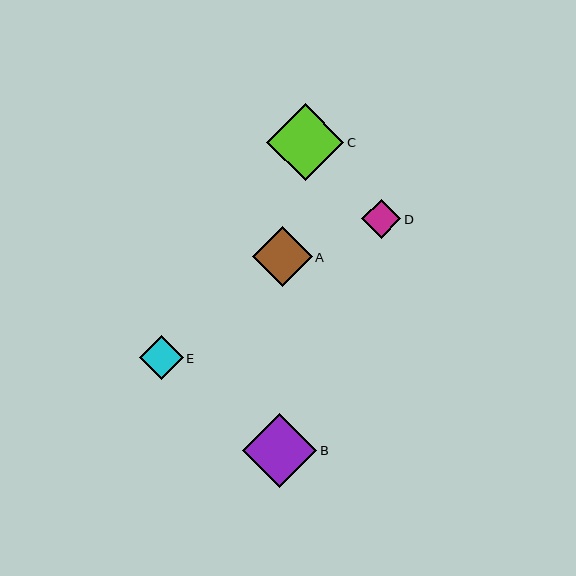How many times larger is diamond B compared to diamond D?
Diamond B is approximately 1.9 times the size of diamond D.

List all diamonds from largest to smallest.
From largest to smallest: C, B, A, E, D.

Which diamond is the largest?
Diamond C is the largest with a size of approximately 77 pixels.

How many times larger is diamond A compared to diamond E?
Diamond A is approximately 1.4 times the size of diamond E.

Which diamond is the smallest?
Diamond D is the smallest with a size of approximately 39 pixels.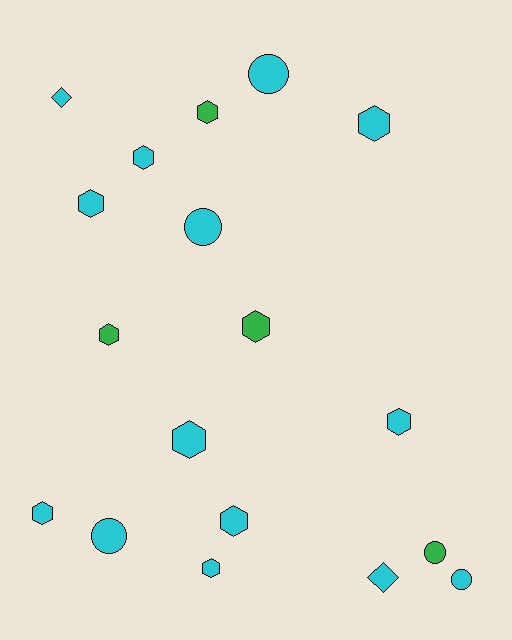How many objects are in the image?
There are 18 objects.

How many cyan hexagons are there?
There are 8 cyan hexagons.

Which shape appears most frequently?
Hexagon, with 11 objects.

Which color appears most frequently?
Cyan, with 14 objects.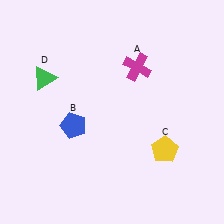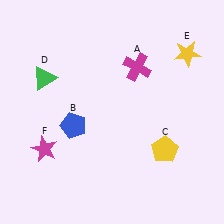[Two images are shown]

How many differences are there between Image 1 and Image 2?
There are 2 differences between the two images.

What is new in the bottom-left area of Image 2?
A magenta star (F) was added in the bottom-left area of Image 2.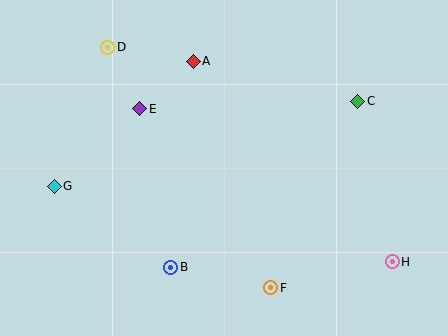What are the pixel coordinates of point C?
Point C is at (358, 101).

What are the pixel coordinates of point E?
Point E is at (140, 109).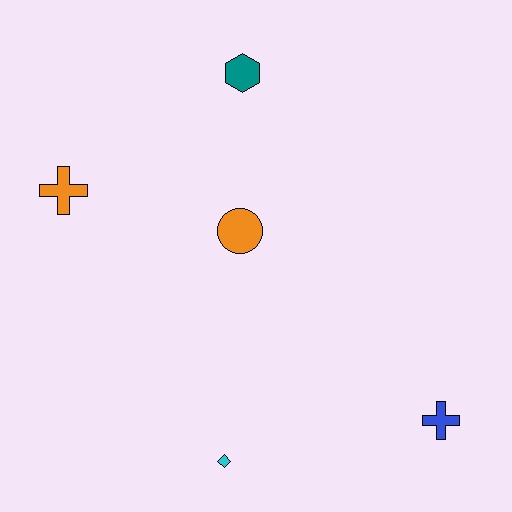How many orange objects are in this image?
There are 2 orange objects.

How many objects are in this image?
There are 5 objects.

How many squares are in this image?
There are no squares.